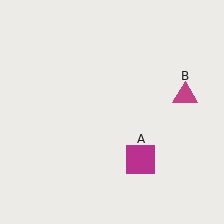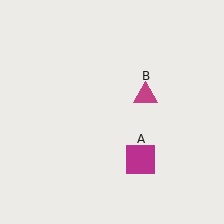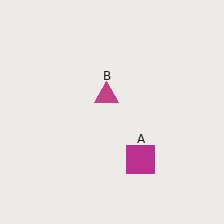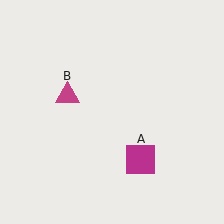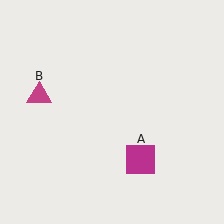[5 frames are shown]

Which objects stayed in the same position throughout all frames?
Magenta square (object A) remained stationary.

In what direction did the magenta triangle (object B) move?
The magenta triangle (object B) moved left.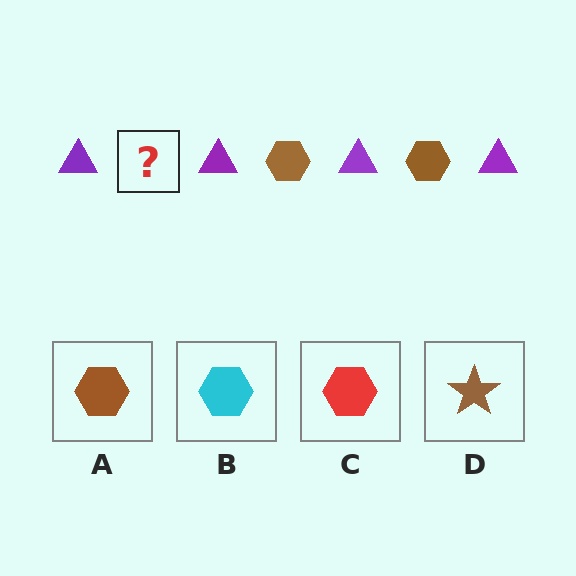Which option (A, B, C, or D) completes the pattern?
A.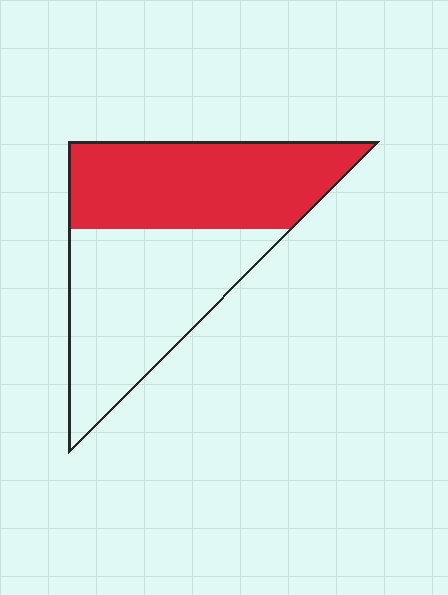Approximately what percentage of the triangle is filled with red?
Approximately 50%.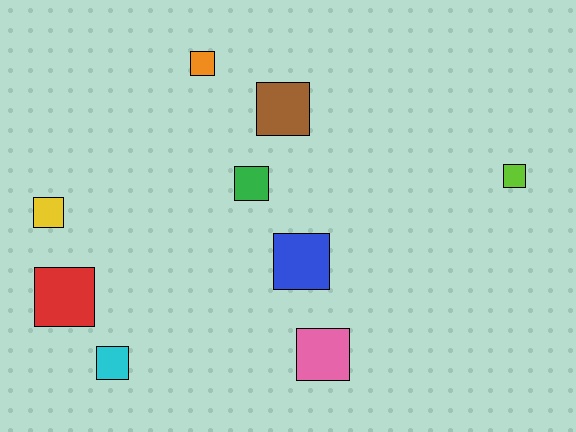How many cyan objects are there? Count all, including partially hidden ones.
There is 1 cyan object.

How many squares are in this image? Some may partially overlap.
There are 9 squares.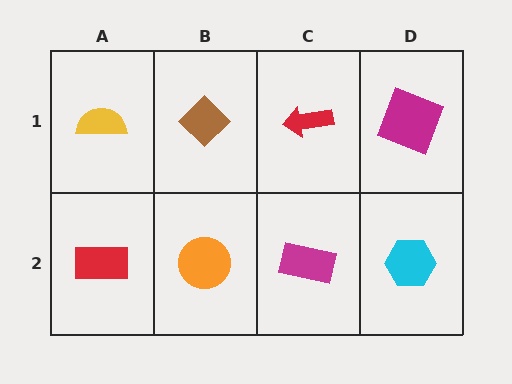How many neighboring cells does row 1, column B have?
3.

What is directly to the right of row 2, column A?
An orange circle.